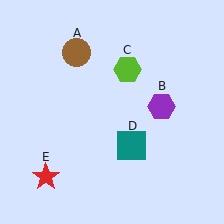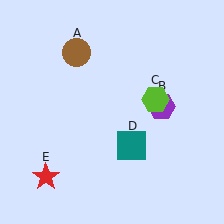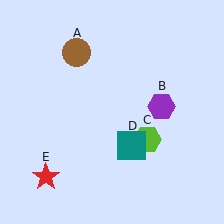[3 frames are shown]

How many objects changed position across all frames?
1 object changed position: lime hexagon (object C).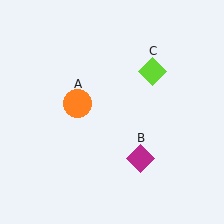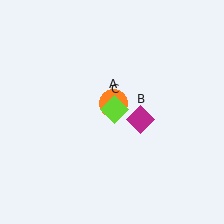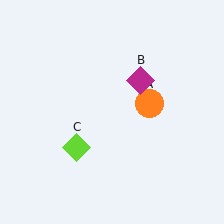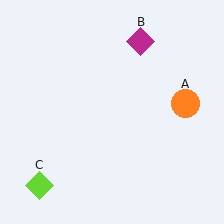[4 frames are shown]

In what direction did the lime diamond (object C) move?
The lime diamond (object C) moved down and to the left.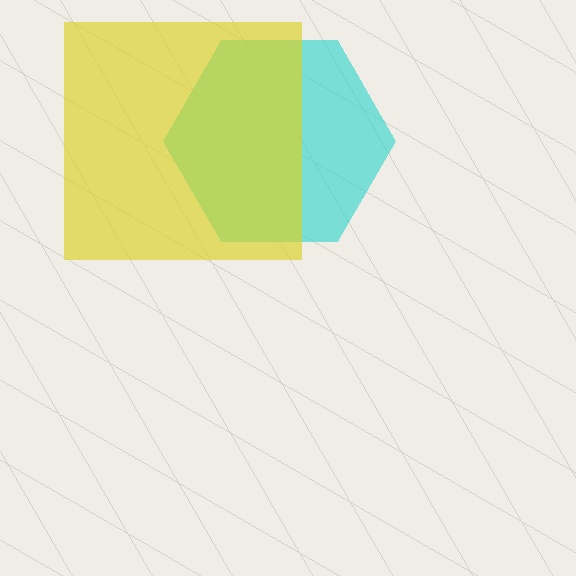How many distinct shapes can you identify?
There are 2 distinct shapes: a cyan hexagon, a yellow square.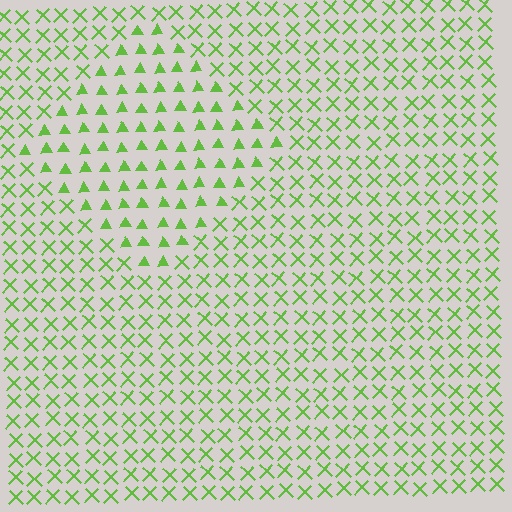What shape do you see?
I see a diamond.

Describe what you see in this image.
The image is filled with small lime elements arranged in a uniform grid. A diamond-shaped region contains triangles, while the surrounding area contains X marks. The boundary is defined purely by the change in element shape.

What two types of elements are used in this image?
The image uses triangles inside the diamond region and X marks outside it.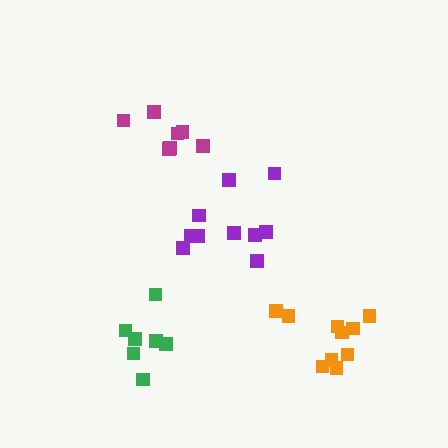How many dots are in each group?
Group 1: 10 dots, Group 2: 7 dots, Group 3: 7 dots, Group 4: 10 dots (34 total).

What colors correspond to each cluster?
The clusters are colored: purple, green, magenta, orange.